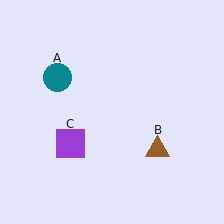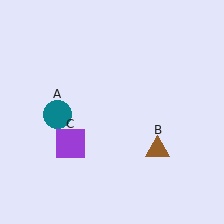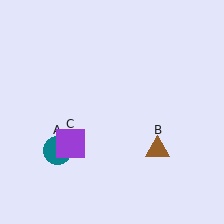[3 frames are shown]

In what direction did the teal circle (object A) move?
The teal circle (object A) moved down.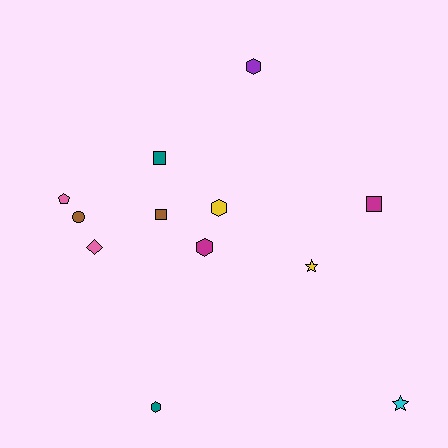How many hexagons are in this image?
There are 4 hexagons.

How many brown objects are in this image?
There are 2 brown objects.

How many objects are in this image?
There are 12 objects.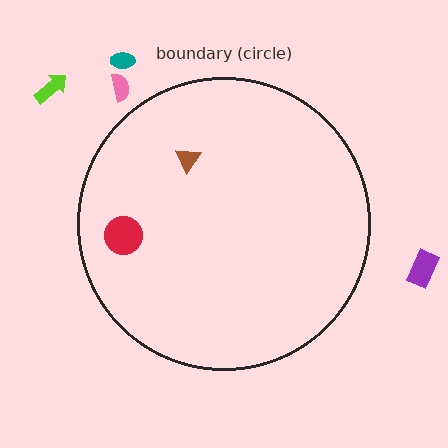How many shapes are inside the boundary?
2 inside, 4 outside.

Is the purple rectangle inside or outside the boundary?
Outside.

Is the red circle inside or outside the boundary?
Inside.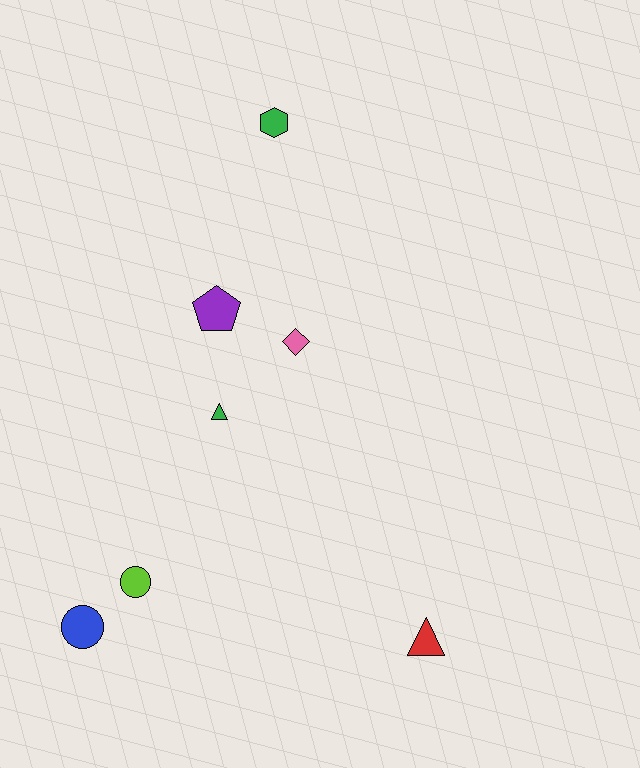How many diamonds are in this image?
There is 1 diamond.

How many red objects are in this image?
There is 1 red object.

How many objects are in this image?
There are 7 objects.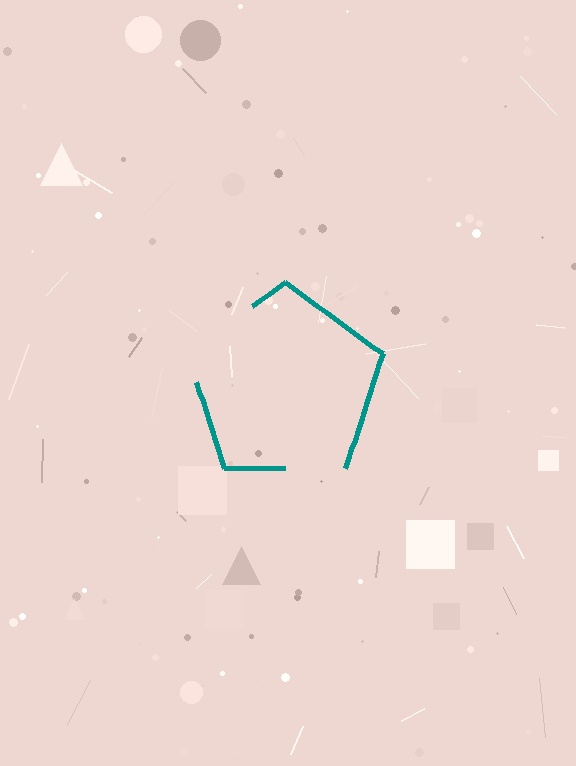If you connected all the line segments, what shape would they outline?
They would outline a pentagon.